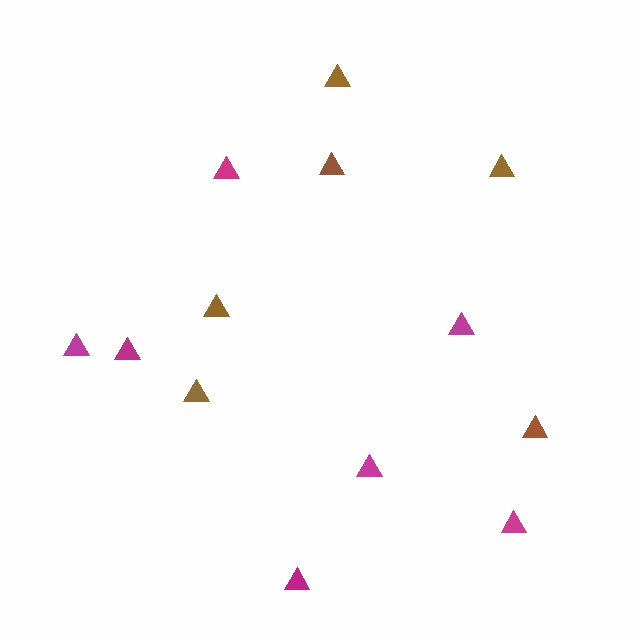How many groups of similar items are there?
There are 2 groups: one group of brown triangles (6) and one group of magenta triangles (7).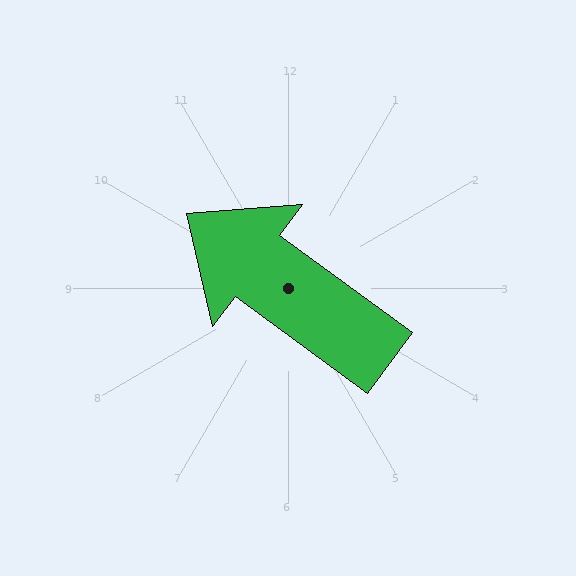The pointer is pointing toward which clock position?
Roughly 10 o'clock.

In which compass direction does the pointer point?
Northwest.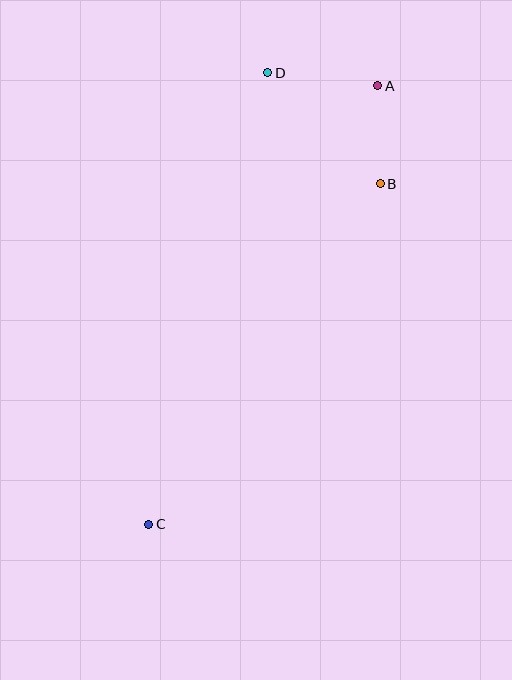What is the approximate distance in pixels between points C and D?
The distance between C and D is approximately 467 pixels.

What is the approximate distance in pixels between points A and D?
The distance between A and D is approximately 111 pixels.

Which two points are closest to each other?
Points A and B are closest to each other.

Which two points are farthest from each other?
Points A and C are farthest from each other.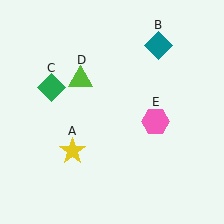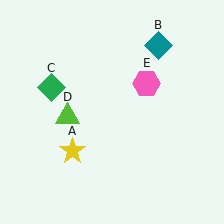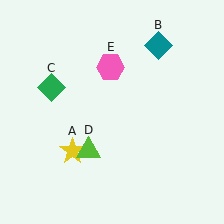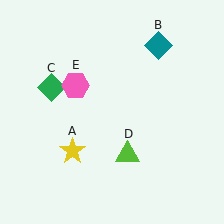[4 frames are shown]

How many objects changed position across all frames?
2 objects changed position: lime triangle (object D), pink hexagon (object E).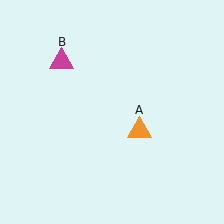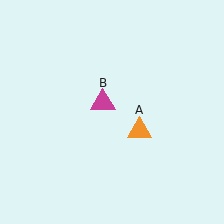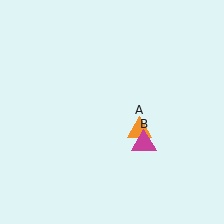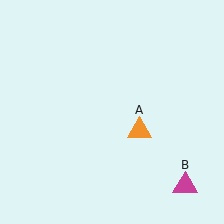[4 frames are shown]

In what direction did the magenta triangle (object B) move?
The magenta triangle (object B) moved down and to the right.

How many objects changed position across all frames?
1 object changed position: magenta triangle (object B).